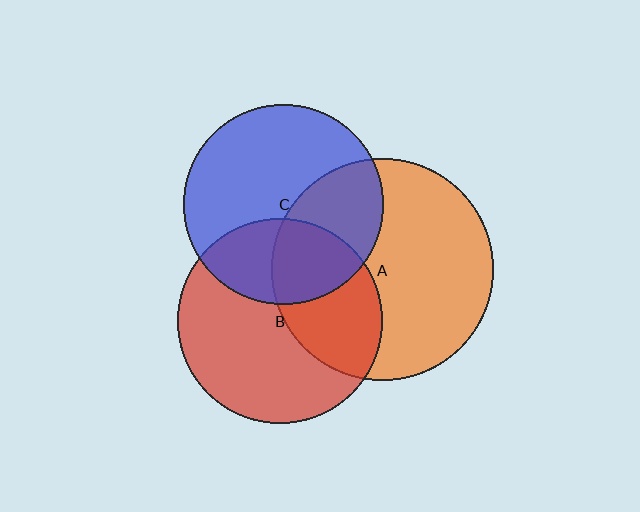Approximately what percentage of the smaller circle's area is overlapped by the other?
Approximately 30%.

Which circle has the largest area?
Circle A (orange).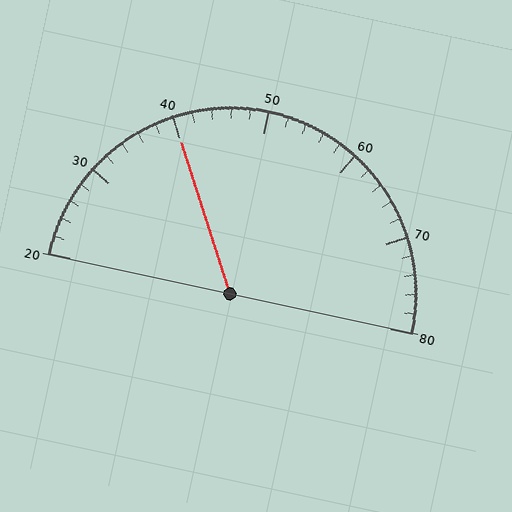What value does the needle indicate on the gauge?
The needle indicates approximately 40.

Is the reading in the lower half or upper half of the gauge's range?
The reading is in the lower half of the range (20 to 80).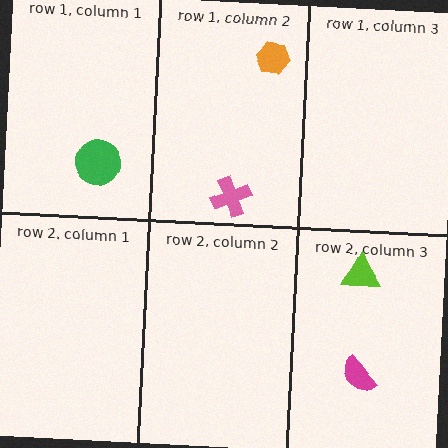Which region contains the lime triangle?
The row 2, column 3 region.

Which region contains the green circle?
The row 1, column 1 region.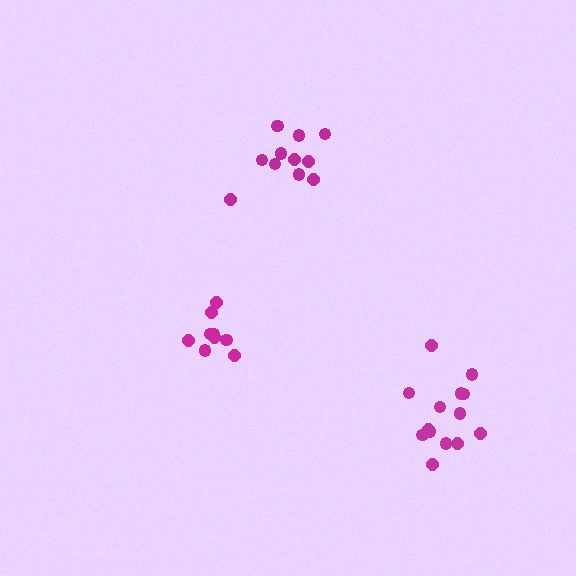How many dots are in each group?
Group 1: 14 dots, Group 2: 11 dots, Group 3: 9 dots (34 total).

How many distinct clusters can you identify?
There are 3 distinct clusters.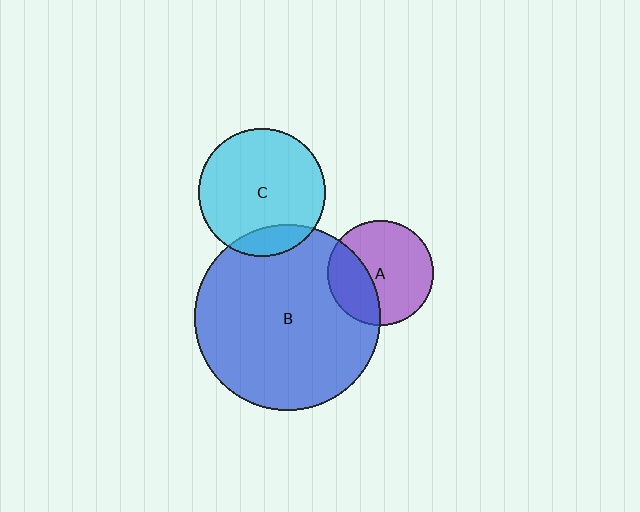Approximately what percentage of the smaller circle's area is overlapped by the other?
Approximately 15%.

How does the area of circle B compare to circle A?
Approximately 3.1 times.